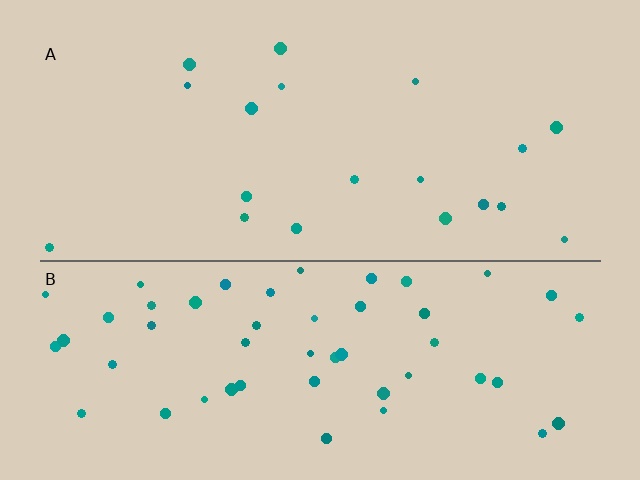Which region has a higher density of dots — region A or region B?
B (the bottom).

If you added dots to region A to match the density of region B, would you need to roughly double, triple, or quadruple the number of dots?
Approximately triple.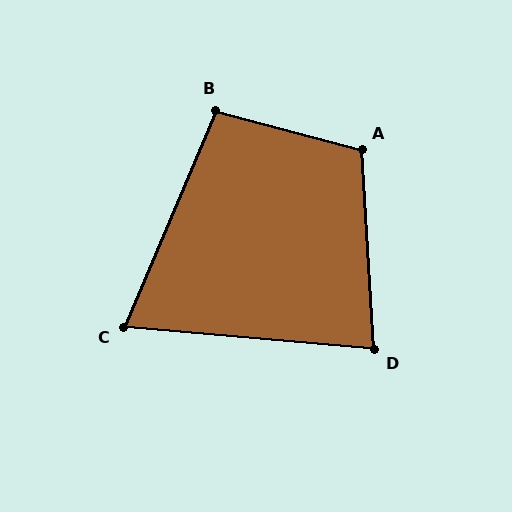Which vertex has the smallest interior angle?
C, at approximately 72 degrees.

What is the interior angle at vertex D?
Approximately 82 degrees (acute).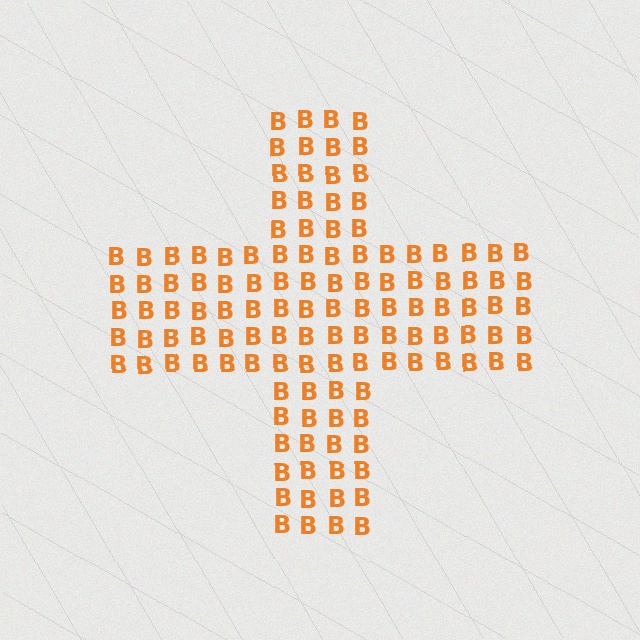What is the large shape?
The large shape is a cross.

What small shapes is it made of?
It is made of small letter B's.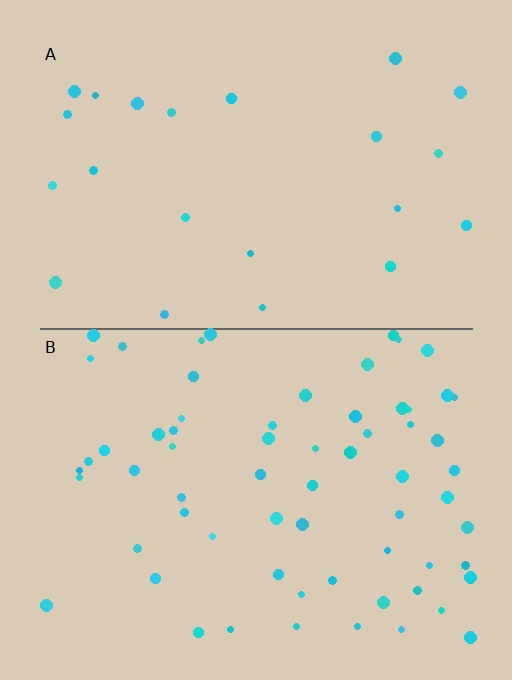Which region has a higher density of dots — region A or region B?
B (the bottom).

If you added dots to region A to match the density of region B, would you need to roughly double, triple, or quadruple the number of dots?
Approximately triple.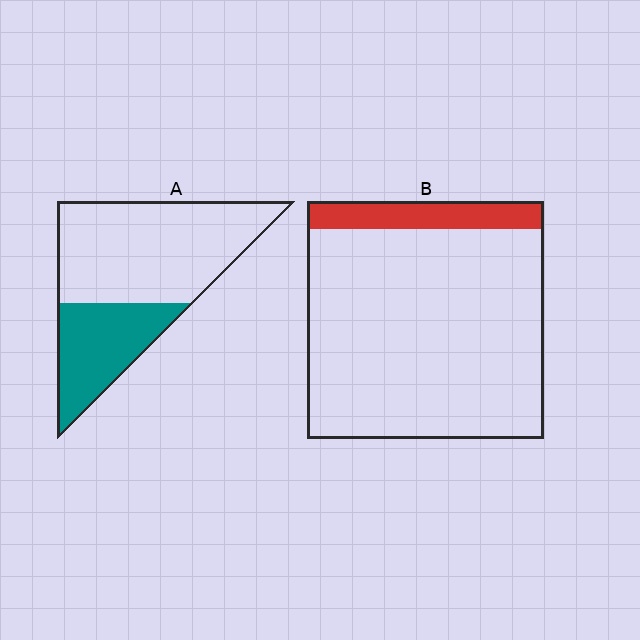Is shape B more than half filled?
No.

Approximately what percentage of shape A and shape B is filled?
A is approximately 35% and B is approximately 10%.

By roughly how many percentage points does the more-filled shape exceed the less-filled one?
By roughly 20 percentage points (A over B).